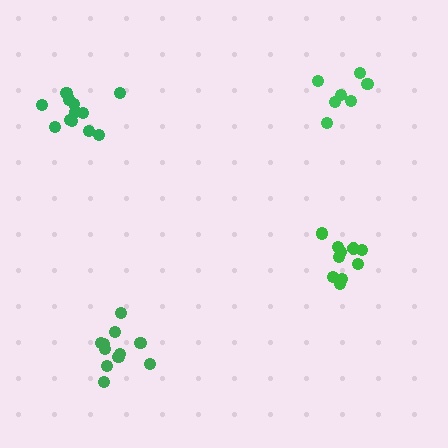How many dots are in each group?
Group 1: 12 dots, Group 2: 11 dots, Group 3: 10 dots, Group 4: 7 dots (40 total).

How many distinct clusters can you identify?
There are 4 distinct clusters.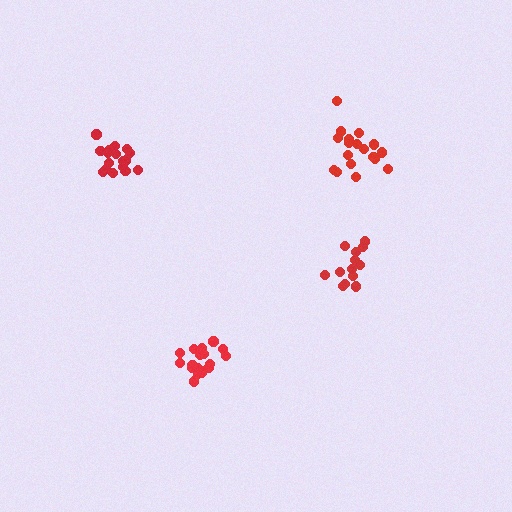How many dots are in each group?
Group 1: 13 dots, Group 2: 18 dots, Group 3: 18 dots, Group 4: 17 dots (66 total).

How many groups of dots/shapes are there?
There are 4 groups.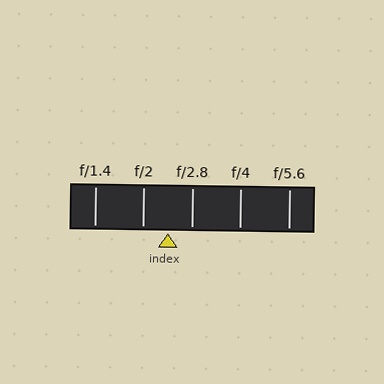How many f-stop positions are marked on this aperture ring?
There are 5 f-stop positions marked.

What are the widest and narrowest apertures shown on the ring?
The widest aperture shown is f/1.4 and the narrowest is f/5.6.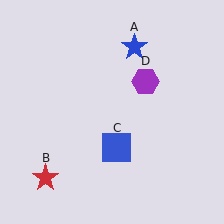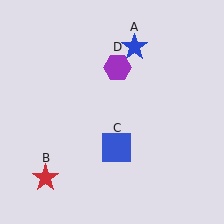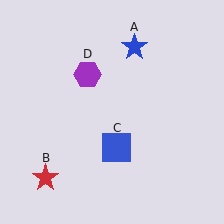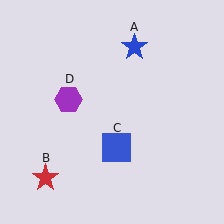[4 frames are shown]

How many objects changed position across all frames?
1 object changed position: purple hexagon (object D).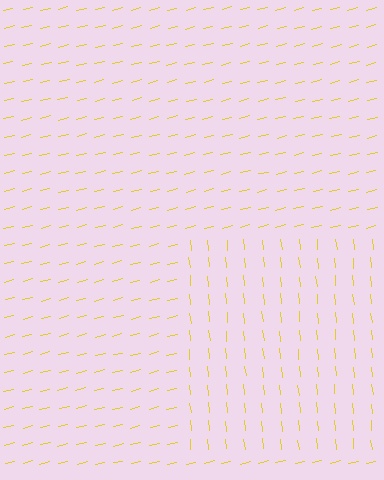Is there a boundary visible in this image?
Yes, there is a texture boundary formed by a change in line orientation.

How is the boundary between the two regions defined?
The boundary is defined purely by a change in line orientation (approximately 82 degrees difference). All lines are the same color and thickness.